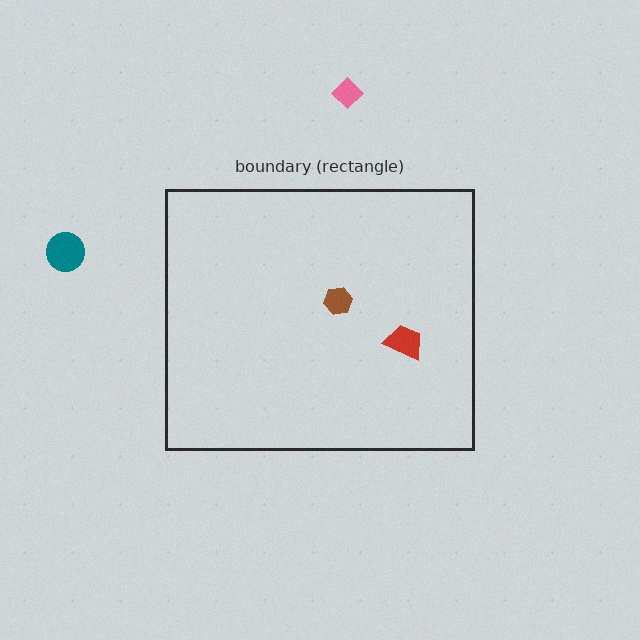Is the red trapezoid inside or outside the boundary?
Inside.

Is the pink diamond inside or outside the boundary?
Outside.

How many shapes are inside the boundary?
2 inside, 2 outside.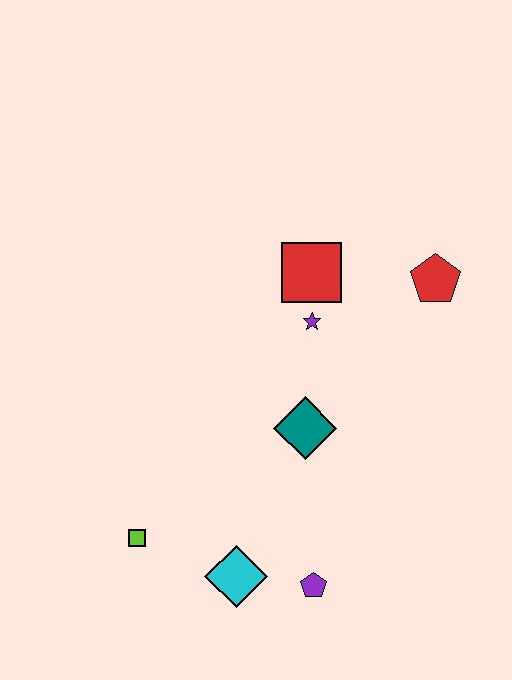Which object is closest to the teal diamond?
The purple star is closest to the teal diamond.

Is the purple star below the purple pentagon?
No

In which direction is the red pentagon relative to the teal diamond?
The red pentagon is above the teal diamond.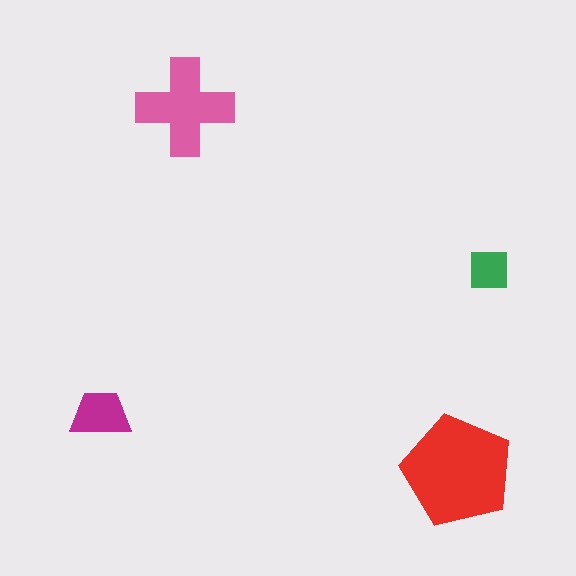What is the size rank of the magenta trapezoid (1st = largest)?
3rd.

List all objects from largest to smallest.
The red pentagon, the pink cross, the magenta trapezoid, the green square.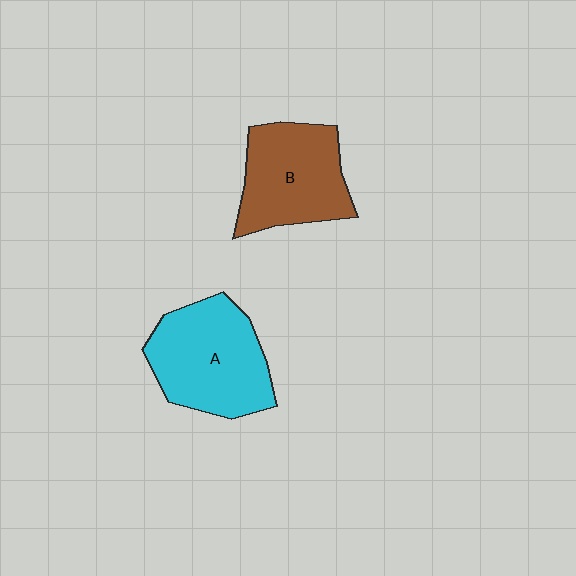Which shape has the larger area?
Shape A (cyan).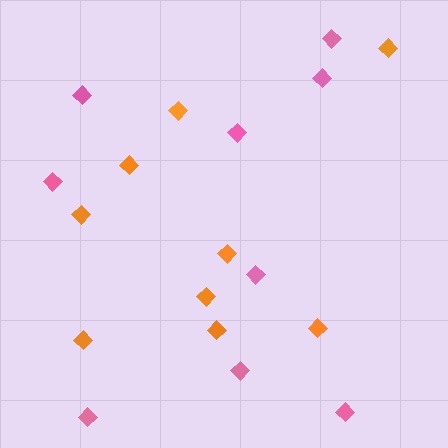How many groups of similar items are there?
There are 2 groups: one group of orange diamonds (9) and one group of pink diamonds (9).